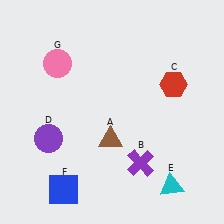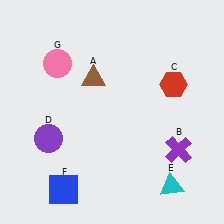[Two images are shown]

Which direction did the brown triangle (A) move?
The brown triangle (A) moved up.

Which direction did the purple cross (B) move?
The purple cross (B) moved right.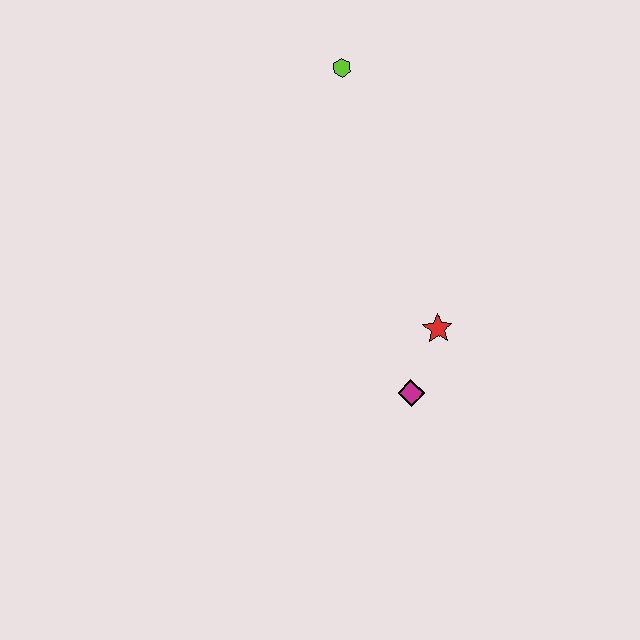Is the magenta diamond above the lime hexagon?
No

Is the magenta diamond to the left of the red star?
Yes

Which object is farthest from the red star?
The lime hexagon is farthest from the red star.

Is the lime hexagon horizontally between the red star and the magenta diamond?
No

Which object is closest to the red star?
The magenta diamond is closest to the red star.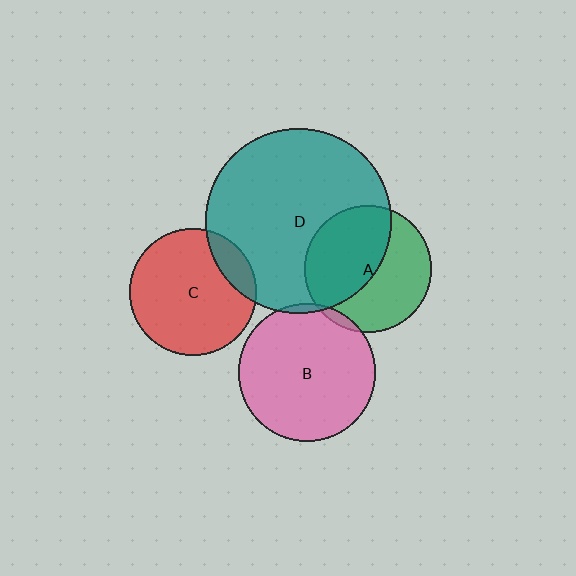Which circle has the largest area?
Circle D (teal).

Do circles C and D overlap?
Yes.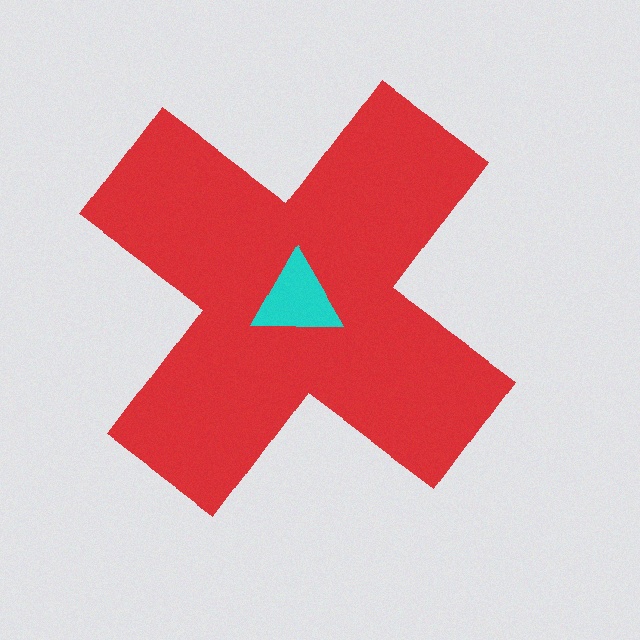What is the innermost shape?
The cyan triangle.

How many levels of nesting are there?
2.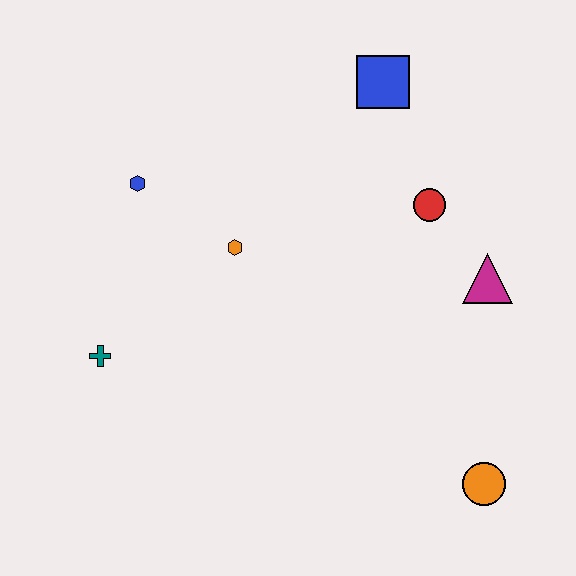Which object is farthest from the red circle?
The teal cross is farthest from the red circle.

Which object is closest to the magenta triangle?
The red circle is closest to the magenta triangle.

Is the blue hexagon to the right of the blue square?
No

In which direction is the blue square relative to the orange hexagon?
The blue square is above the orange hexagon.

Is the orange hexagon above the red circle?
No